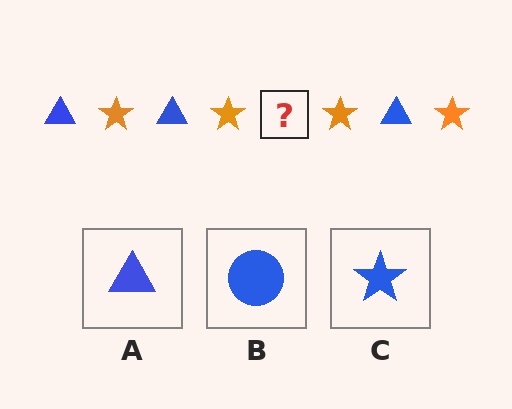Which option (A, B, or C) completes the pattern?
A.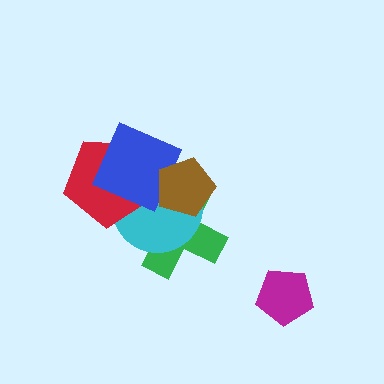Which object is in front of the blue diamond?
The brown pentagon is in front of the blue diamond.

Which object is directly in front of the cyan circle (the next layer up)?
The red pentagon is directly in front of the cyan circle.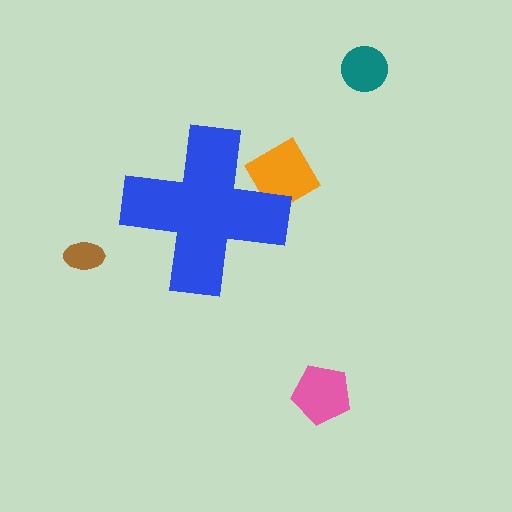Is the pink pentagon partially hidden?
No, the pink pentagon is fully visible.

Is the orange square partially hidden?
Yes, the orange square is partially hidden behind the blue cross.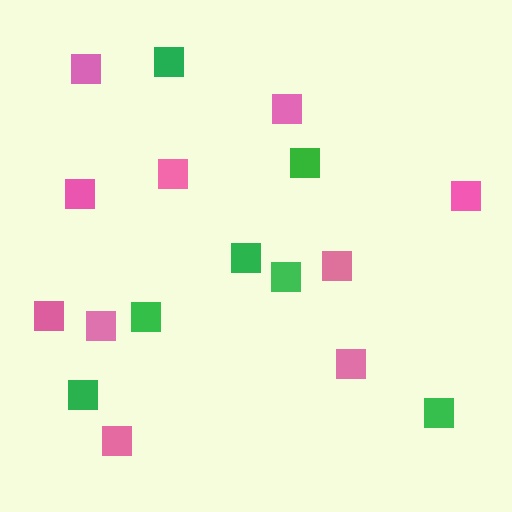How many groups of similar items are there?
There are 2 groups: one group of pink squares (10) and one group of green squares (7).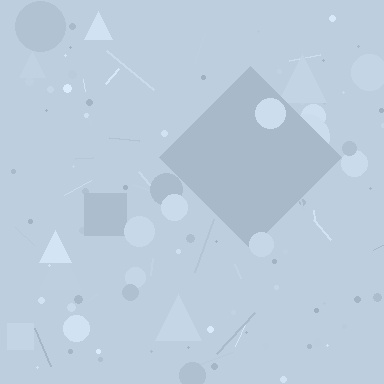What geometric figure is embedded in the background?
A diamond is embedded in the background.